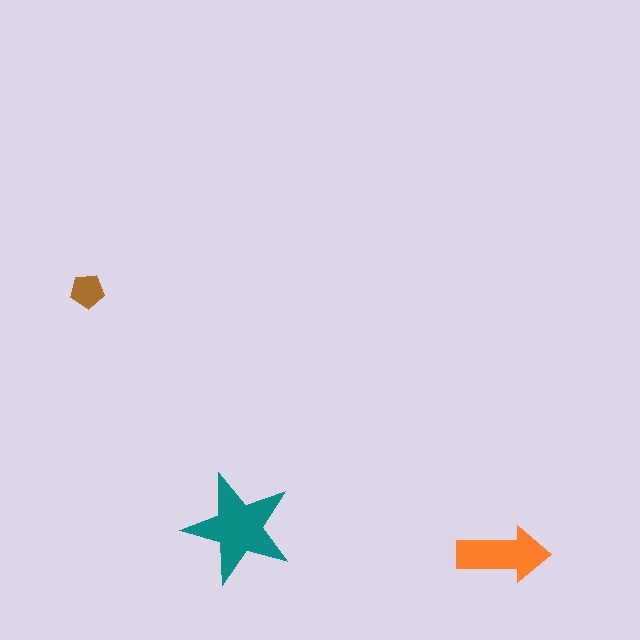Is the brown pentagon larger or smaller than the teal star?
Smaller.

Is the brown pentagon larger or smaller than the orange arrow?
Smaller.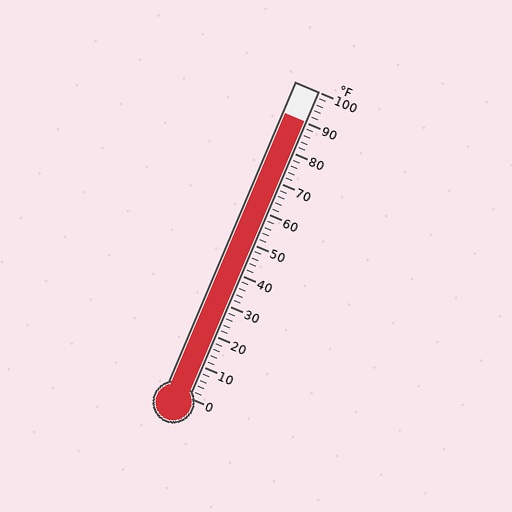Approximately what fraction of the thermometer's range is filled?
The thermometer is filled to approximately 90% of its range.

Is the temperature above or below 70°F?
The temperature is above 70°F.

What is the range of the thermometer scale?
The thermometer scale ranges from 0°F to 100°F.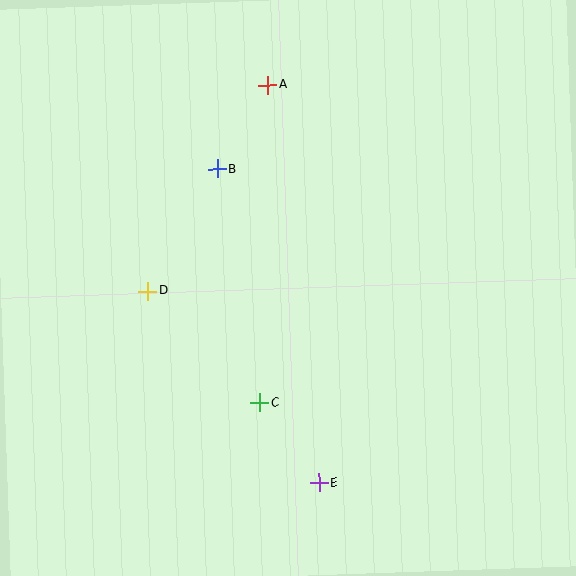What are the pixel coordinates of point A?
Point A is at (268, 85).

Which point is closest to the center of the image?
Point C at (260, 403) is closest to the center.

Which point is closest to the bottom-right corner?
Point E is closest to the bottom-right corner.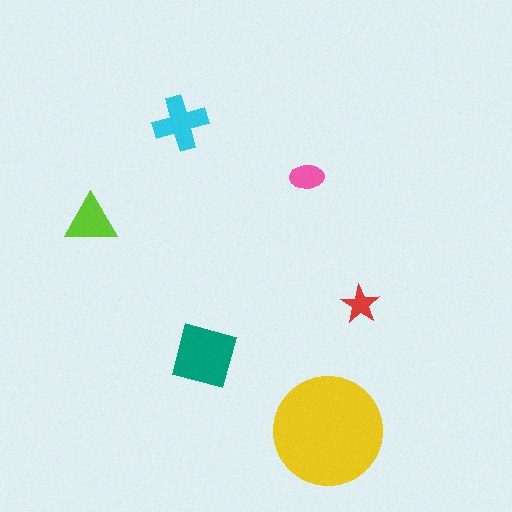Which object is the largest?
The yellow circle.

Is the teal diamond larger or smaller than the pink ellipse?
Larger.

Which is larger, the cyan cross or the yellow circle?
The yellow circle.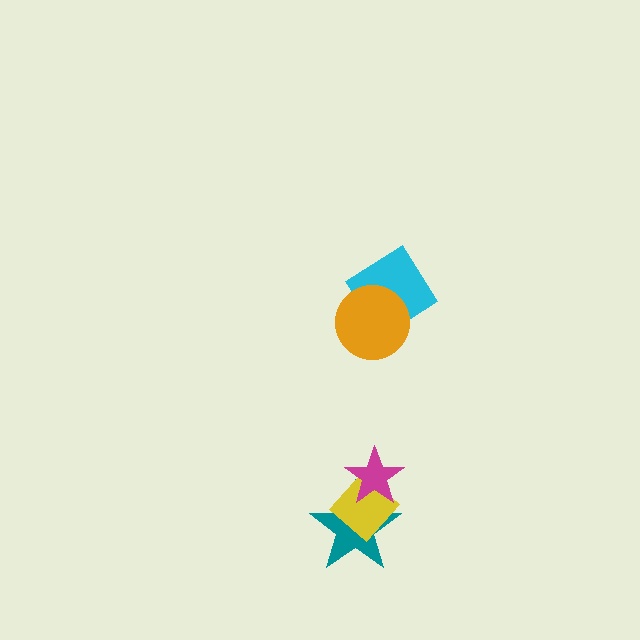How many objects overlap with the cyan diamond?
1 object overlaps with the cyan diamond.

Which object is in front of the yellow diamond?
The magenta star is in front of the yellow diamond.